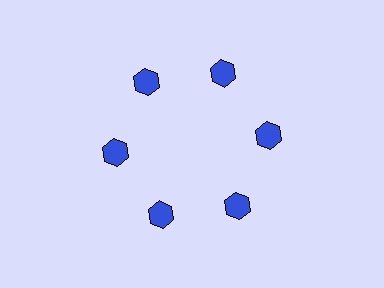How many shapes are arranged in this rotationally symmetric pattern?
There are 12 shapes, arranged in 6 groups of 2.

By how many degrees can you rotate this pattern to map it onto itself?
The pattern maps onto itself every 60 degrees of rotation.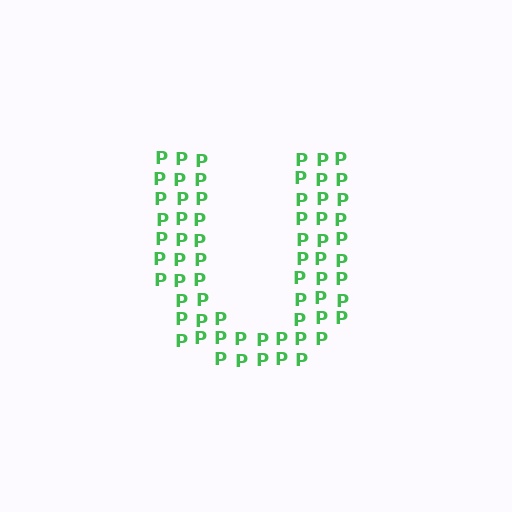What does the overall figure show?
The overall figure shows the letter U.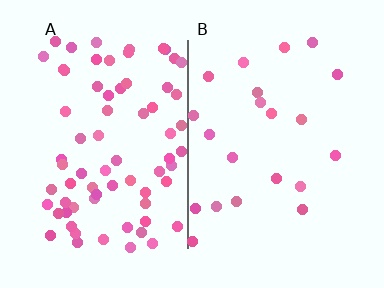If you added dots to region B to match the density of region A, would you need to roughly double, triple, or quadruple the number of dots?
Approximately triple.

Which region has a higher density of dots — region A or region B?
A (the left).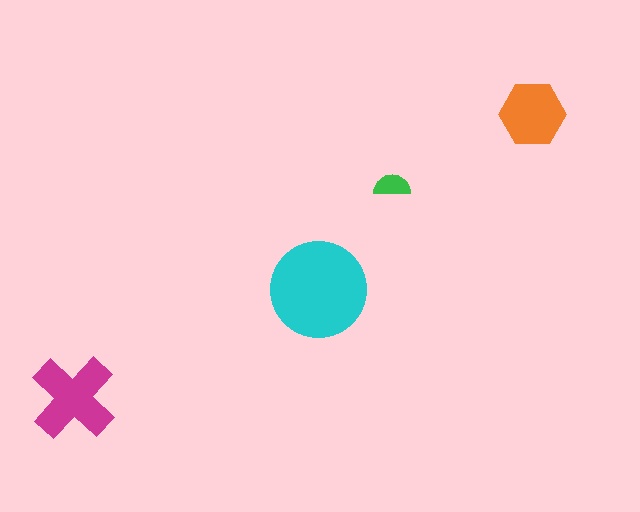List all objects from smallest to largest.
The green semicircle, the orange hexagon, the magenta cross, the cyan circle.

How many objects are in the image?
There are 4 objects in the image.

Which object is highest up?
The orange hexagon is topmost.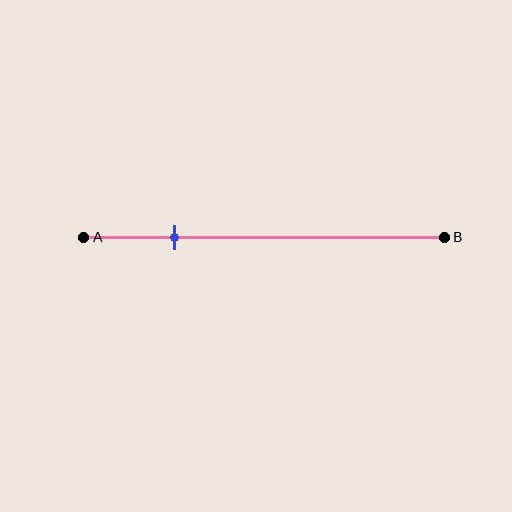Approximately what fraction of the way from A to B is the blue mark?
The blue mark is approximately 25% of the way from A to B.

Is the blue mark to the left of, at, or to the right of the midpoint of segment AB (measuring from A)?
The blue mark is to the left of the midpoint of segment AB.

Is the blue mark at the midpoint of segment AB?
No, the mark is at about 25% from A, not at the 50% midpoint.